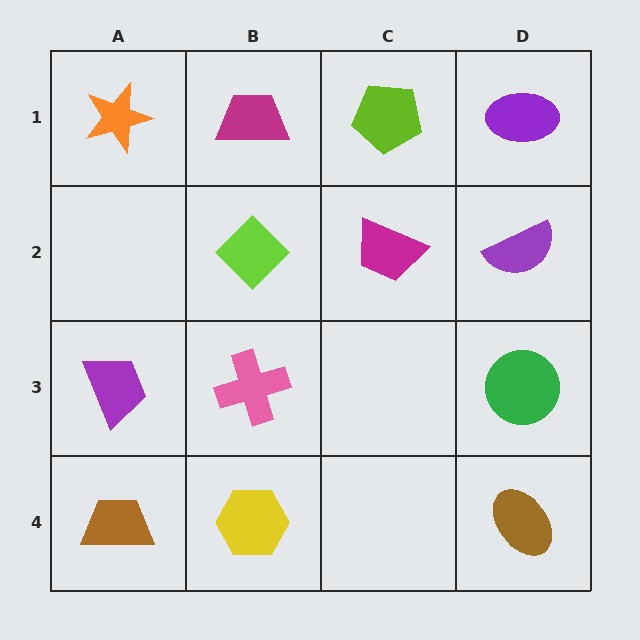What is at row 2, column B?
A lime diamond.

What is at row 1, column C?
A lime pentagon.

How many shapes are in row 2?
3 shapes.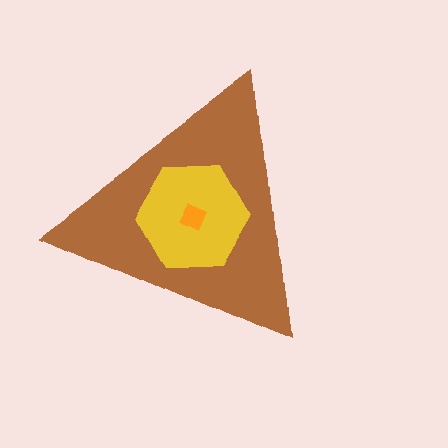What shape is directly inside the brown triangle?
The yellow hexagon.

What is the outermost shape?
The brown triangle.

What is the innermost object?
The orange diamond.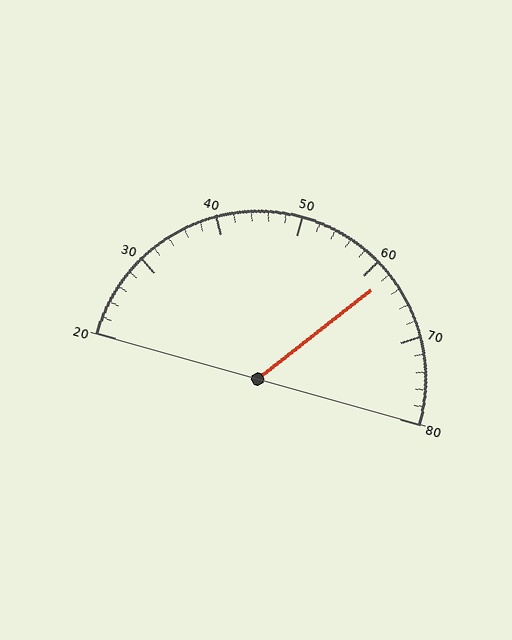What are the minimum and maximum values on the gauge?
The gauge ranges from 20 to 80.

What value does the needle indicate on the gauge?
The needle indicates approximately 62.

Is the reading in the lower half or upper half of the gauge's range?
The reading is in the upper half of the range (20 to 80).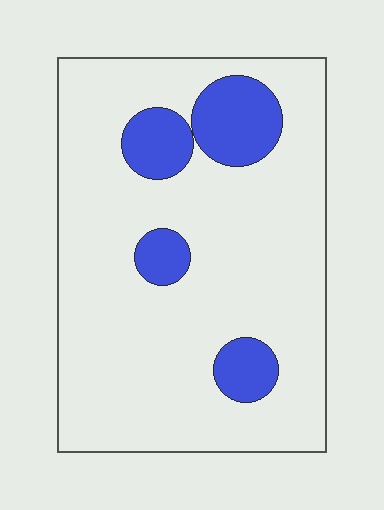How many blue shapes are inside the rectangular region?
4.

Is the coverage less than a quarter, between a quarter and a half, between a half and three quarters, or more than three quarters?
Less than a quarter.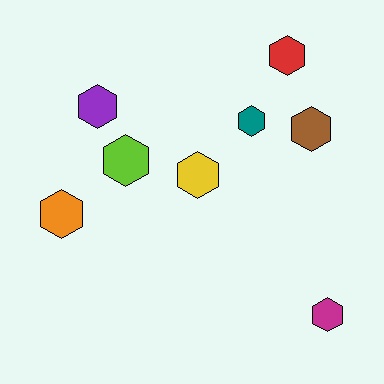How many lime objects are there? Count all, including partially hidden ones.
There is 1 lime object.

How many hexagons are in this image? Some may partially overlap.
There are 8 hexagons.